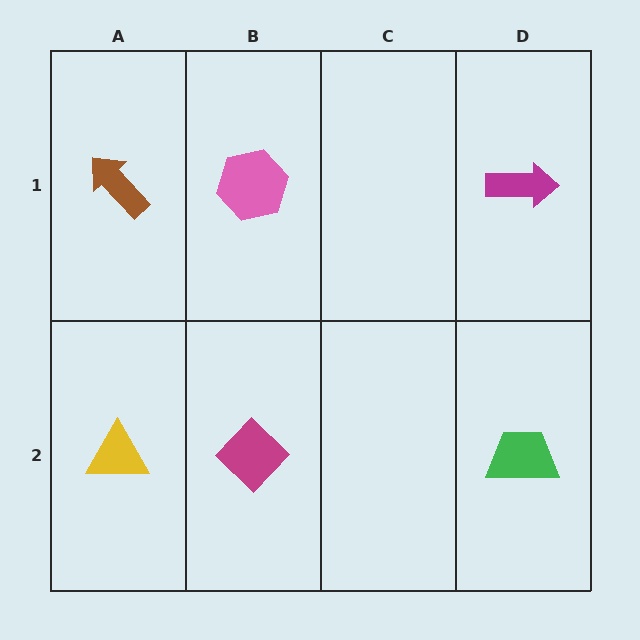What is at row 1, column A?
A brown arrow.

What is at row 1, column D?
A magenta arrow.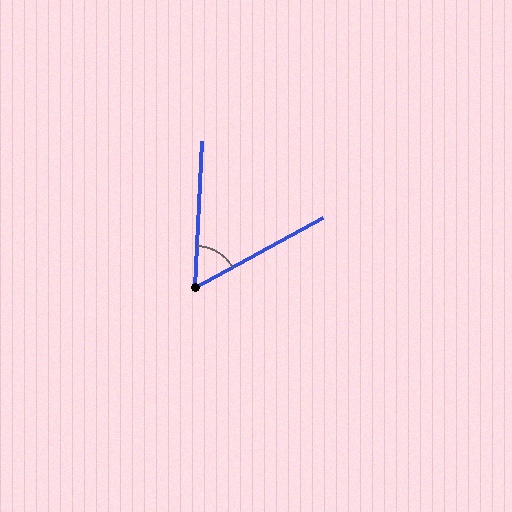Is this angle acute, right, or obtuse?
It is acute.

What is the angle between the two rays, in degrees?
Approximately 58 degrees.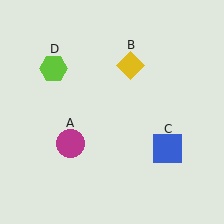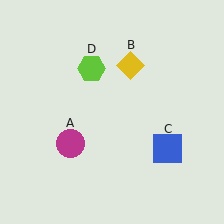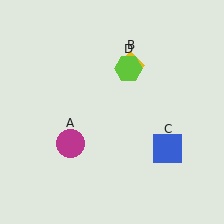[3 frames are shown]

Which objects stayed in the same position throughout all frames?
Magenta circle (object A) and yellow diamond (object B) and blue square (object C) remained stationary.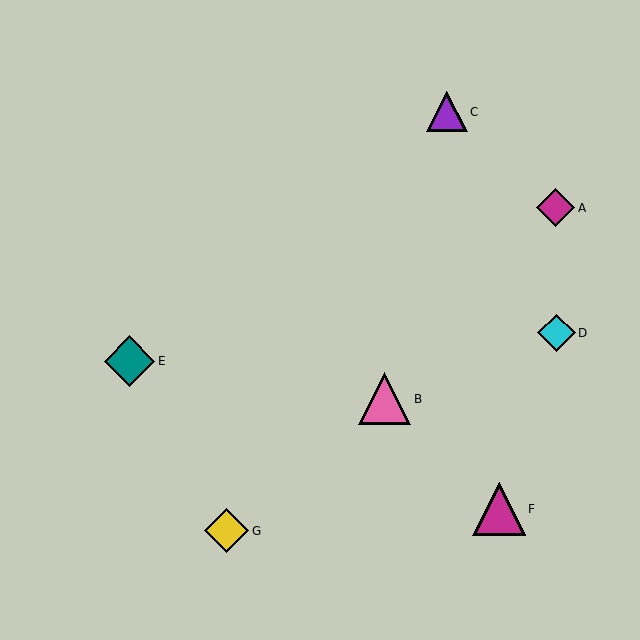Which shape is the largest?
The pink triangle (labeled B) is the largest.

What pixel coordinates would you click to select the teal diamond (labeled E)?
Click at (130, 361) to select the teal diamond E.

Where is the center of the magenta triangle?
The center of the magenta triangle is at (499, 509).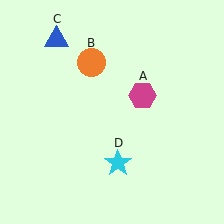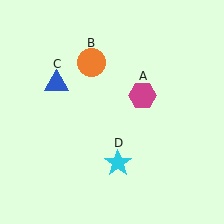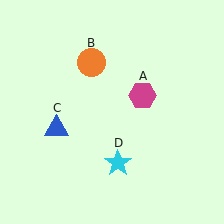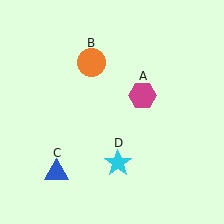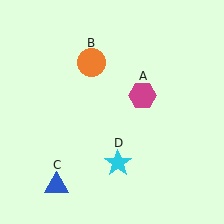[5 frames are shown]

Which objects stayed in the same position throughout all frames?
Magenta hexagon (object A) and orange circle (object B) and cyan star (object D) remained stationary.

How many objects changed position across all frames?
1 object changed position: blue triangle (object C).